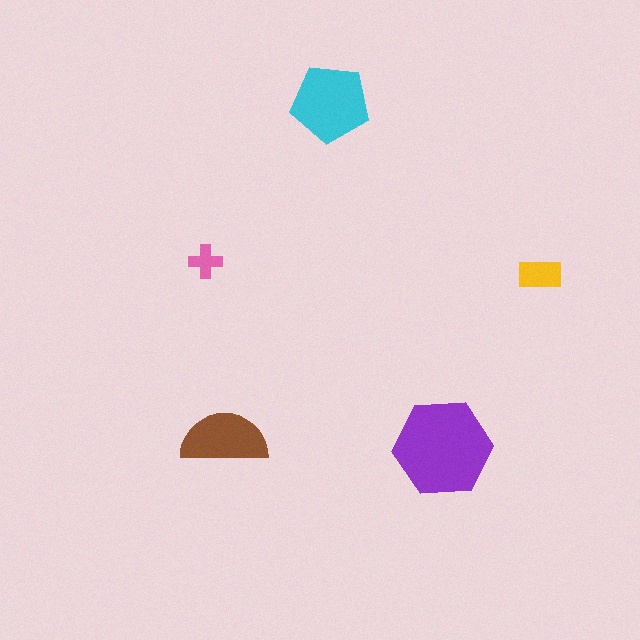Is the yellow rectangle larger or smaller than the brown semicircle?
Smaller.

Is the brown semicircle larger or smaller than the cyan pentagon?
Smaller.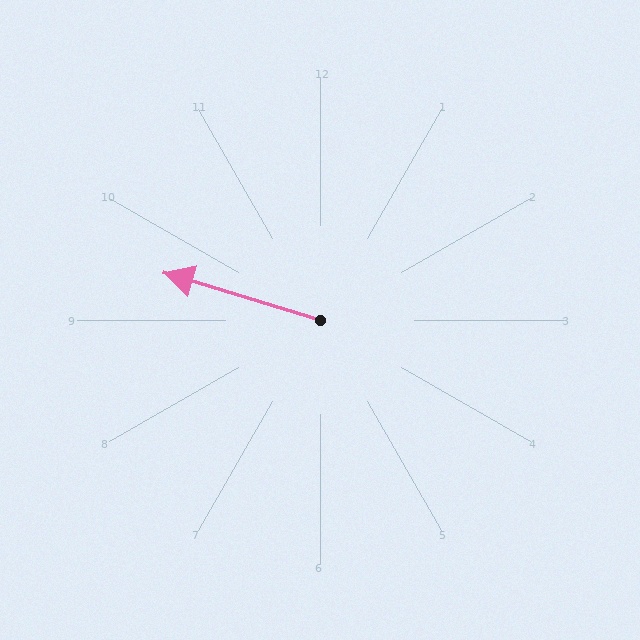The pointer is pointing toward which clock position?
Roughly 10 o'clock.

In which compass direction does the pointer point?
West.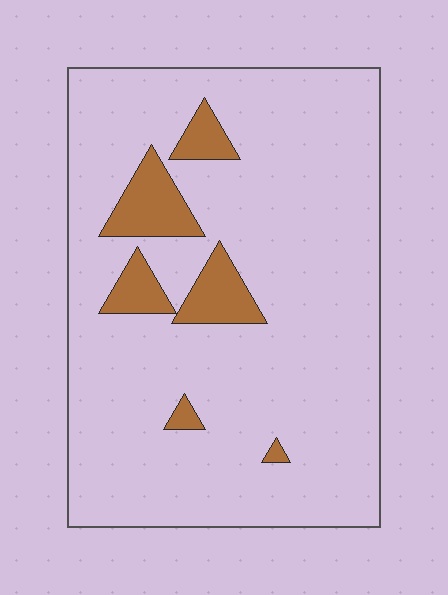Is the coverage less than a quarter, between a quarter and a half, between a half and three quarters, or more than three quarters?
Less than a quarter.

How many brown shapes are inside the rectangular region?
6.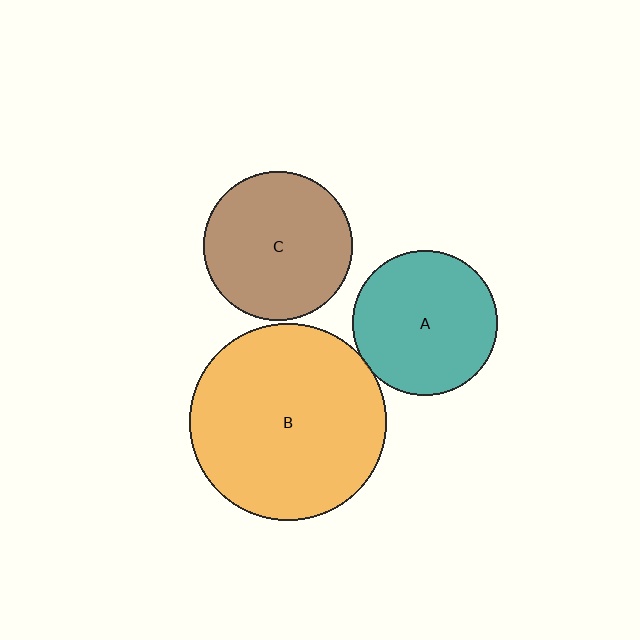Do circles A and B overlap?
Yes.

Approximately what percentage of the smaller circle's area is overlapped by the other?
Approximately 5%.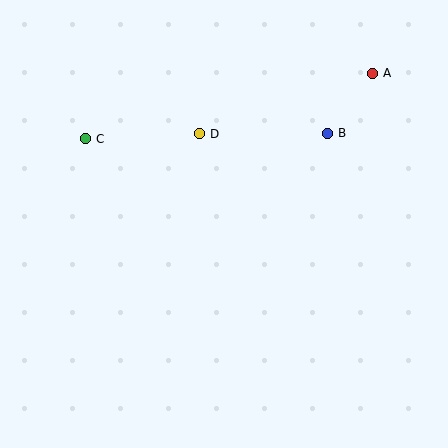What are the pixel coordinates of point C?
Point C is at (86, 139).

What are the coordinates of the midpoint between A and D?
The midpoint between A and D is at (286, 104).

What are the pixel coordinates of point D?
Point D is at (200, 134).